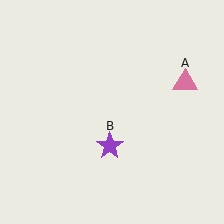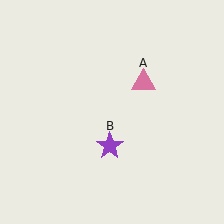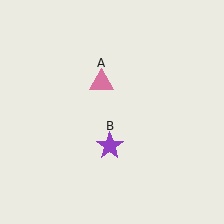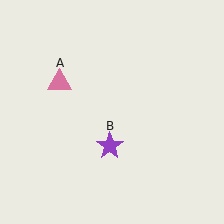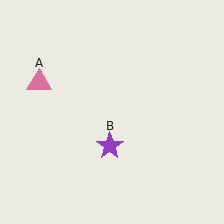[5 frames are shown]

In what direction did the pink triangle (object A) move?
The pink triangle (object A) moved left.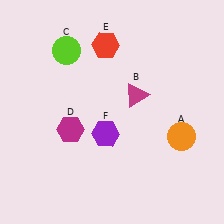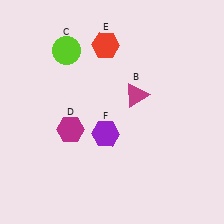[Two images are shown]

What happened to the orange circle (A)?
The orange circle (A) was removed in Image 2. It was in the bottom-right area of Image 1.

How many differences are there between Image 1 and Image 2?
There is 1 difference between the two images.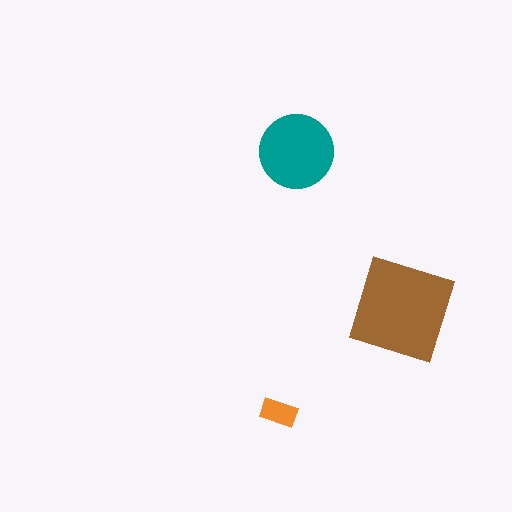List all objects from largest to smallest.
The brown diamond, the teal circle, the orange rectangle.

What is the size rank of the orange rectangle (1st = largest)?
3rd.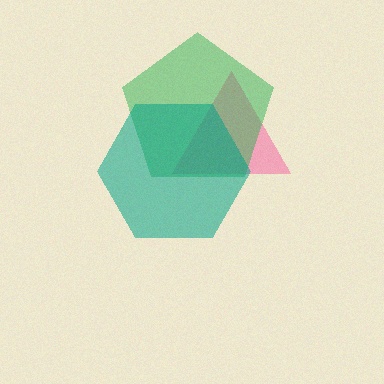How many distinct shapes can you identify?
There are 3 distinct shapes: a pink triangle, a green pentagon, a teal hexagon.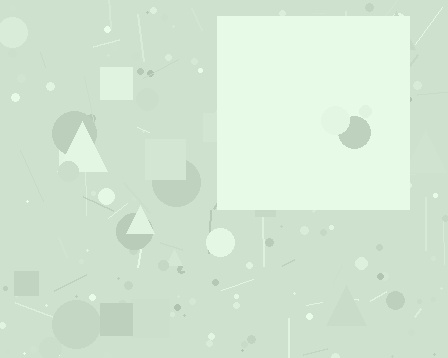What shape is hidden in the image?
A square is hidden in the image.